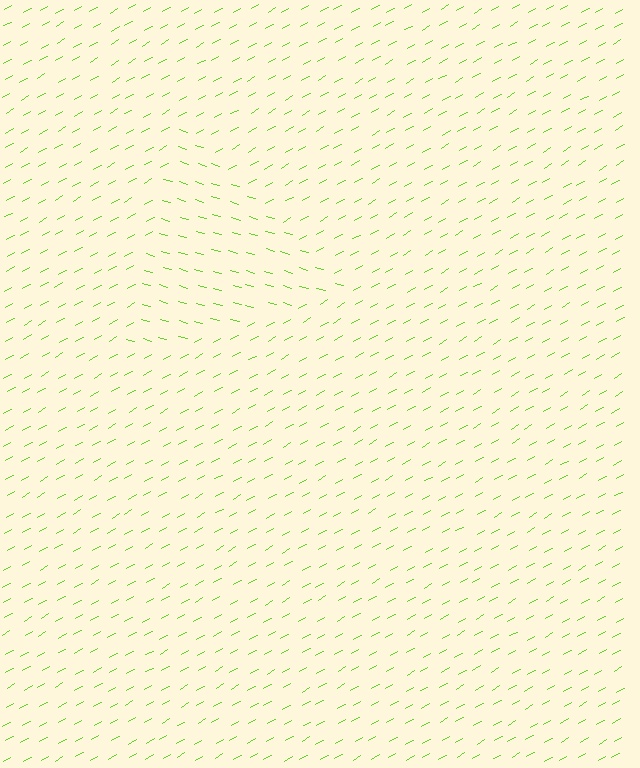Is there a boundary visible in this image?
Yes, there is a texture boundary formed by a change in line orientation.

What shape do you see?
I see a triangle.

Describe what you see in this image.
The image is filled with small lime line segments. A triangle region in the image has lines oriented differently from the surrounding lines, creating a visible texture boundary.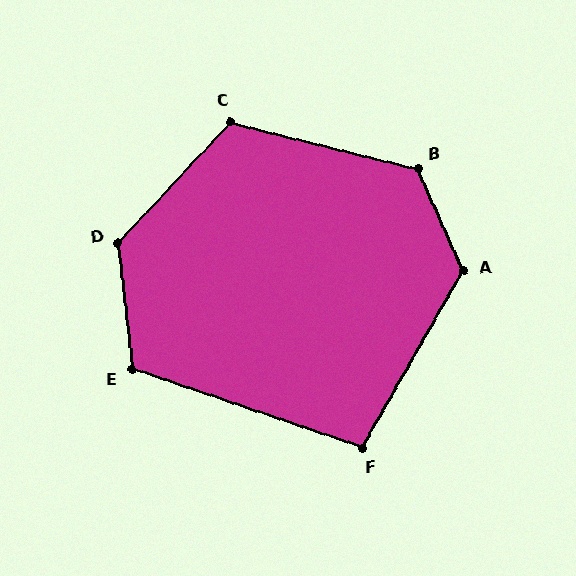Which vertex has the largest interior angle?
D, at approximately 131 degrees.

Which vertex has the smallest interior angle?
F, at approximately 101 degrees.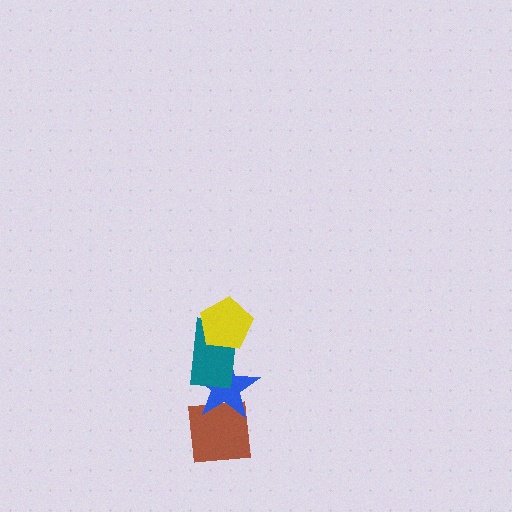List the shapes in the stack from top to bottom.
From top to bottom: the yellow pentagon, the teal rectangle, the blue star, the brown square.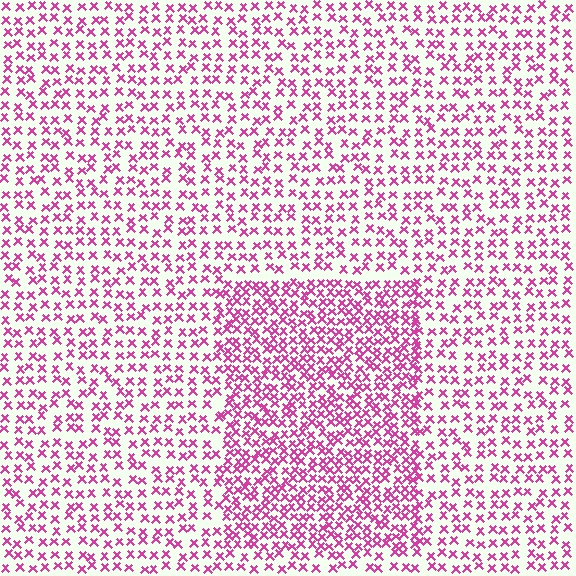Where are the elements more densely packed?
The elements are more densely packed inside the rectangle boundary.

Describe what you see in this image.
The image contains small magenta elements arranged at two different densities. A rectangle-shaped region is visible where the elements are more densely packed than the surrounding area.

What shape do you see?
I see a rectangle.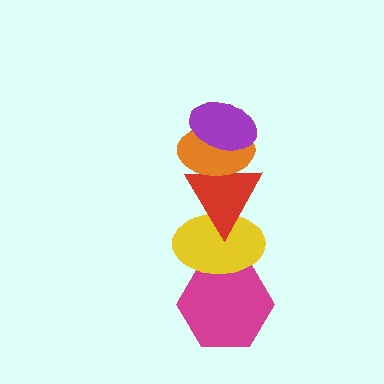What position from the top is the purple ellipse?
The purple ellipse is 1st from the top.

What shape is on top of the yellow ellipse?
The red triangle is on top of the yellow ellipse.